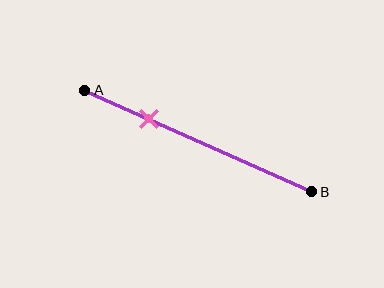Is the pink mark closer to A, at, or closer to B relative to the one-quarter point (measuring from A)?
The pink mark is closer to point B than the one-quarter point of segment AB.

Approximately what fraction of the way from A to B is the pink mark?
The pink mark is approximately 30% of the way from A to B.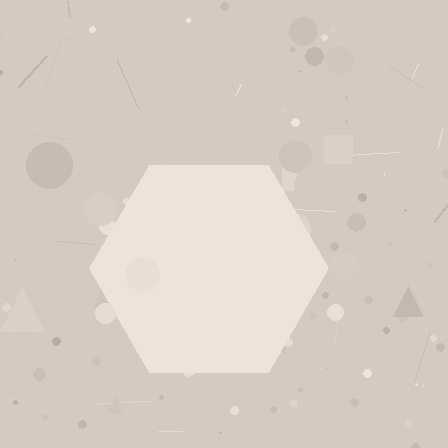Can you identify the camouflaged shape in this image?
The camouflaged shape is a hexagon.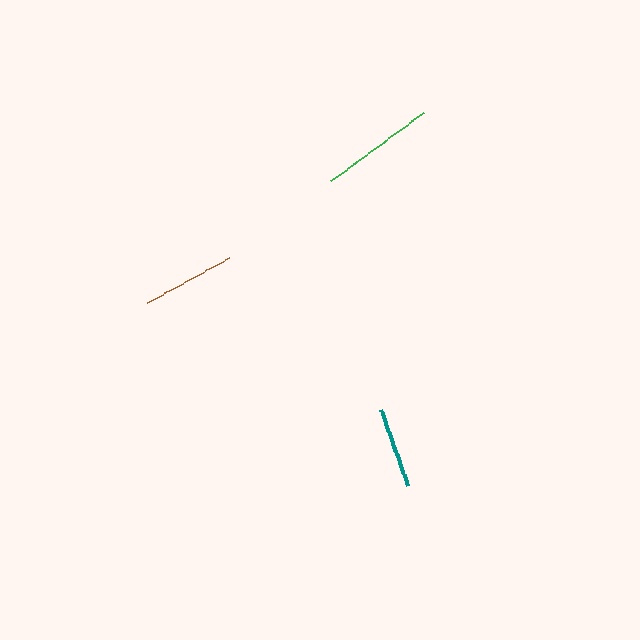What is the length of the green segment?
The green segment is approximately 116 pixels long.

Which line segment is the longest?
The green line is the longest at approximately 116 pixels.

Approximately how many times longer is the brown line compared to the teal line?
The brown line is approximately 1.2 times the length of the teal line.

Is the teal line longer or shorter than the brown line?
The brown line is longer than the teal line.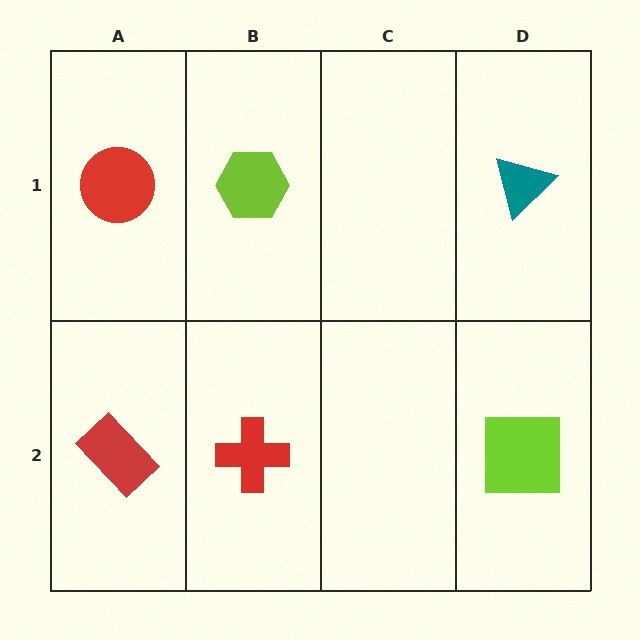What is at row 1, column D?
A teal triangle.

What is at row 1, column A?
A red circle.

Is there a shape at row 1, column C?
No, that cell is empty.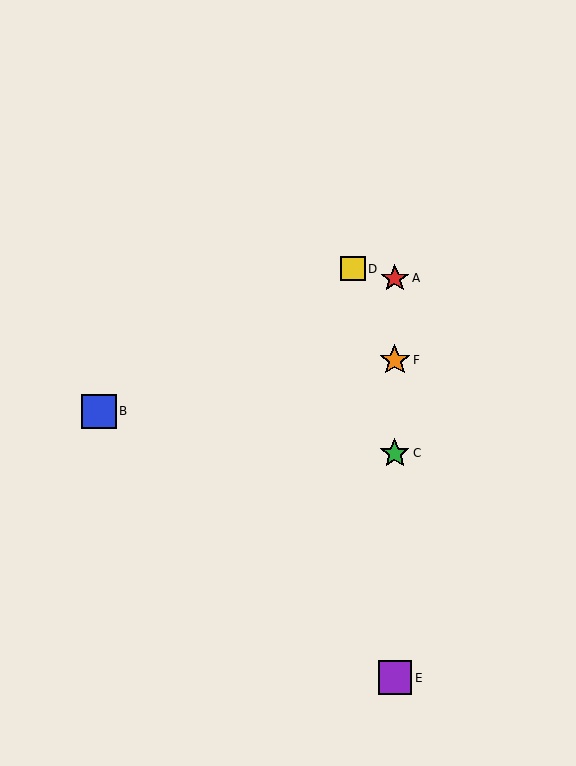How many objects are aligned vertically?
4 objects (A, C, E, F) are aligned vertically.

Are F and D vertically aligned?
No, F is at x≈395 and D is at x≈353.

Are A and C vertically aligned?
Yes, both are at x≈395.